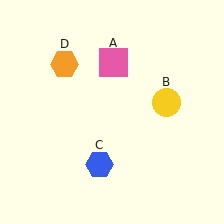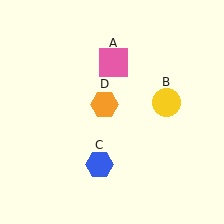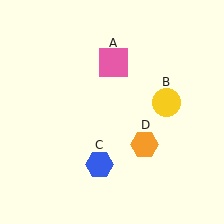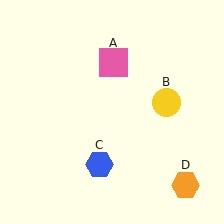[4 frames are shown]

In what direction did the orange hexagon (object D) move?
The orange hexagon (object D) moved down and to the right.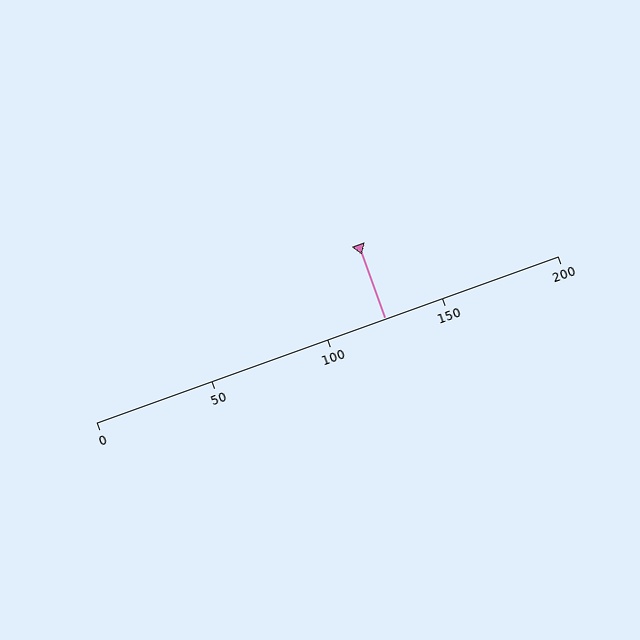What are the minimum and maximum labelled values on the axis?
The axis runs from 0 to 200.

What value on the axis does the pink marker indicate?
The marker indicates approximately 125.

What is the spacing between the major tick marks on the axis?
The major ticks are spaced 50 apart.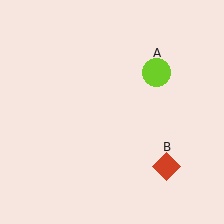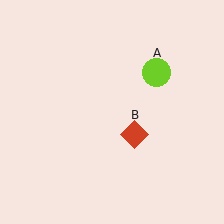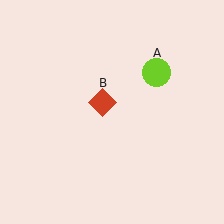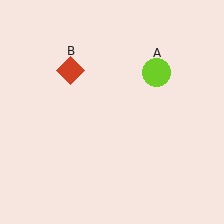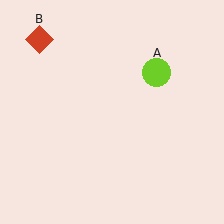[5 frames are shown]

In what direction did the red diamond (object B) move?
The red diamond (object B) moved up and to the left.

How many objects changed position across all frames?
1 object changed position: red diamond (object B).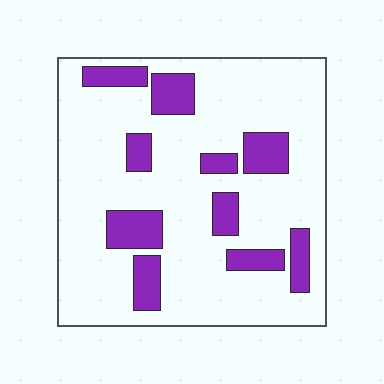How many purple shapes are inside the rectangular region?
10.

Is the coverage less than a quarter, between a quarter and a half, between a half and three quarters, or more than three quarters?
Less than a quarter.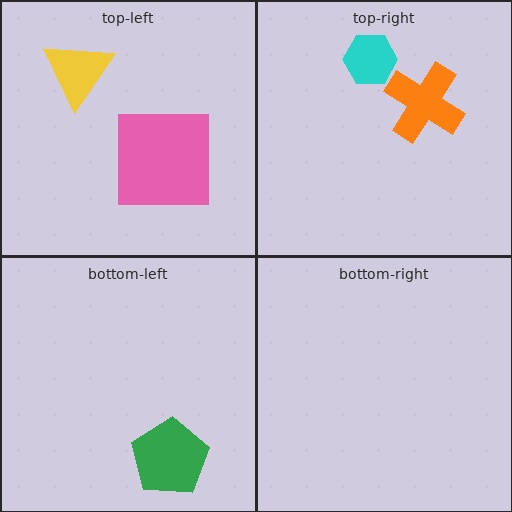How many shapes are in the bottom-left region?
1.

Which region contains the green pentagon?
The bottom-left region.